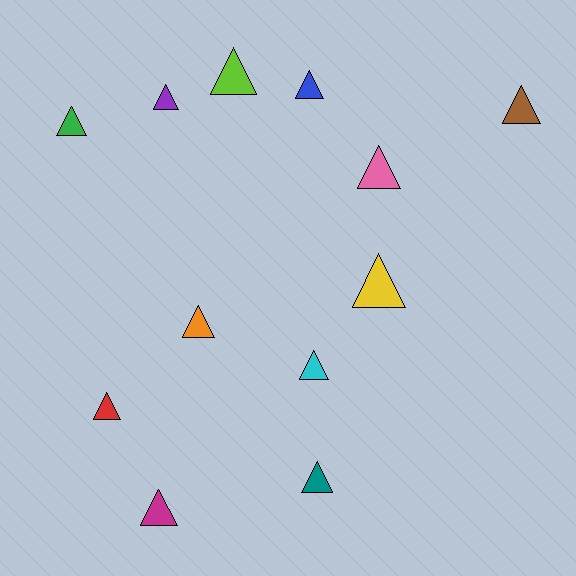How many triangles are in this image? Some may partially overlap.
There are 12 triangles.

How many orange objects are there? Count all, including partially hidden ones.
There is 1 orange object.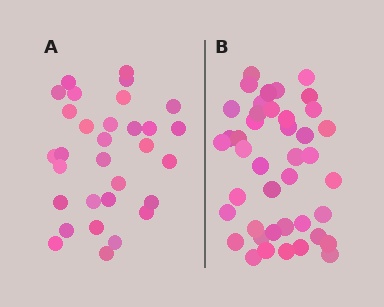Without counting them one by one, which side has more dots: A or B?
Region B (the right region) has more dots.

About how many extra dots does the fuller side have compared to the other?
Region B has roughly 12 or so more dots than region A.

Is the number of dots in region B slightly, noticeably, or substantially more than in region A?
Region B has noticeably more, but not dramatically so. The ratio is roughly 1.4 to 1.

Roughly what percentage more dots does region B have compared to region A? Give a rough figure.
About 35% more.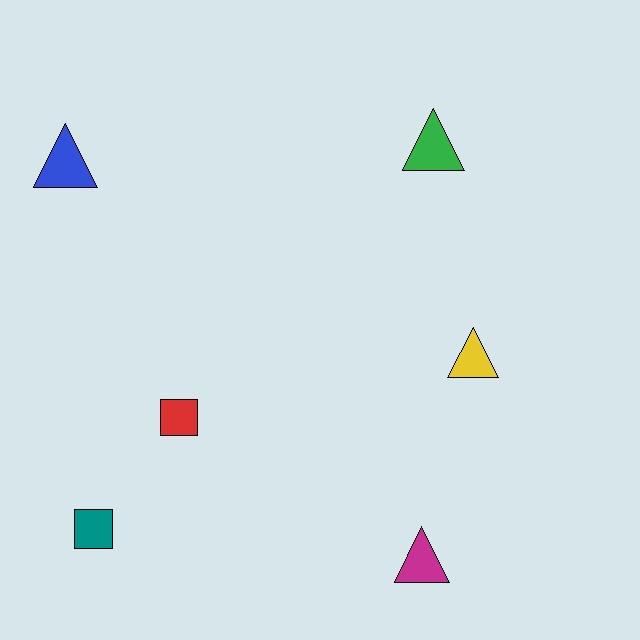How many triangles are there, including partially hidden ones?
There are 4 triangles.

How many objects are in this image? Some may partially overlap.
There are 6 objects.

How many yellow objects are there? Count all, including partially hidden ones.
There is 1 yellow object.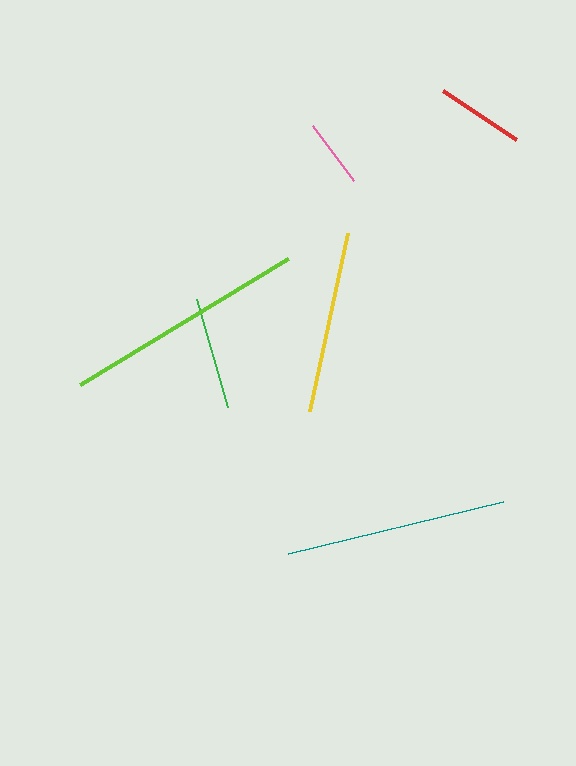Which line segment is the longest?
The lime line is the longest at approximately 243 pixels.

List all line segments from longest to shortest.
From longest to shortest: lime, teal, yellow, green, red, pink.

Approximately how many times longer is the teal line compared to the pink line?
The teal line is approximately 3.2 times the length of the pink line.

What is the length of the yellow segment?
The yellow segment is approximately 182 pixels long.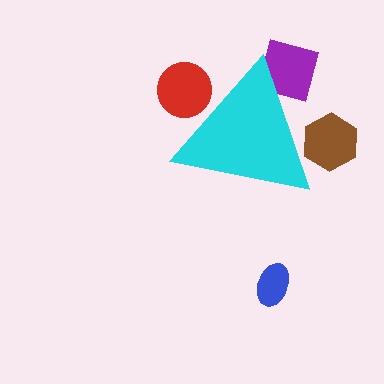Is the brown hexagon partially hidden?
Yes, the brown hexagon is partially hidden behind the cyan triangle.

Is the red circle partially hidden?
Yes, the red circle is partially hidden behind the cyan triangle.